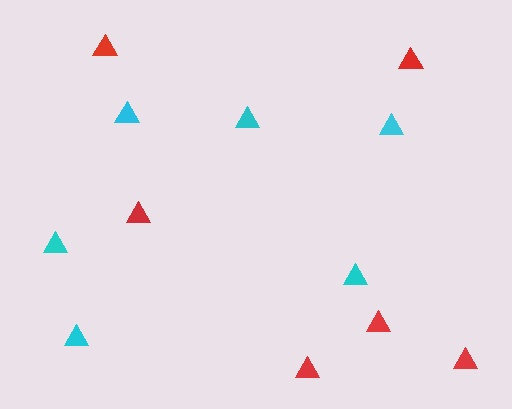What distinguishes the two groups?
There are 2 groups: one group of cyan triangles (6) and one group of red triangles (6).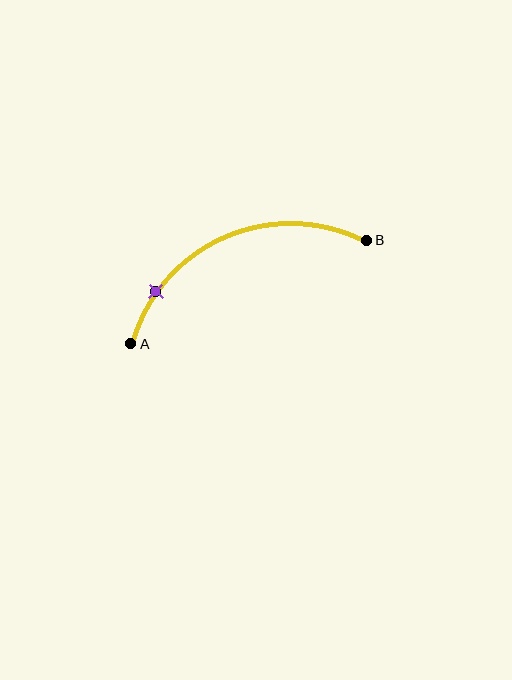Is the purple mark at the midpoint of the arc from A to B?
No. The purple mark lies on the arc but is closer to endpoint A. The arc midpoint would be at the point on the curve equidistant along the arc from both A and B.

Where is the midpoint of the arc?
The arc midpoint is the point on the curve farthest from the straight line joining A and B. It sits above that line.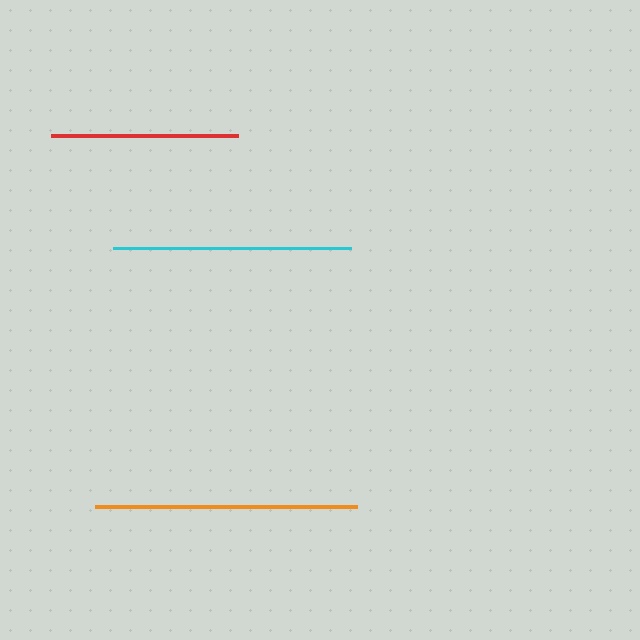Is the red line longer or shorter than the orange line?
The orange line is longer than the red line.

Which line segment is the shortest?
The red line is the shortest at approximately 188 pixels.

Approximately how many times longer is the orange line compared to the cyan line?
The orange line is approximately 1.1 times the length of the cyan line.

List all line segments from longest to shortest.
From longest to shortest: orange, cyan, red.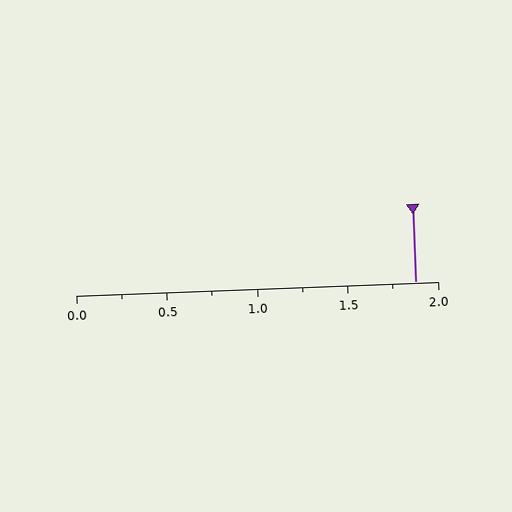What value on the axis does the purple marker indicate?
The marker indicates approximately 1.88.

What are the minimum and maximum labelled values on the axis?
The axis runs from 0.0 to 2.0.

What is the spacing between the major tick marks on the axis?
The major ticks are spaced 0.5 apart.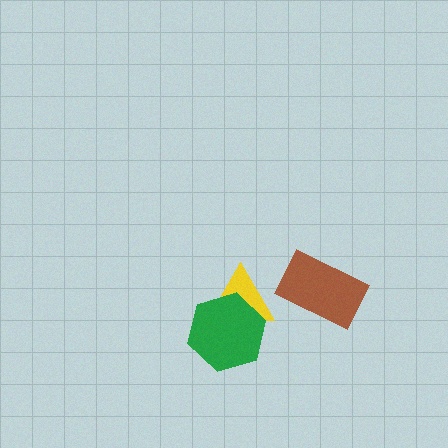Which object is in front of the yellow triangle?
The green hexagon is in front of the yellow triangle.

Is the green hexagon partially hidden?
No, no other shape covers it.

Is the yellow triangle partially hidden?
Yes, it is partially covered by another shape.